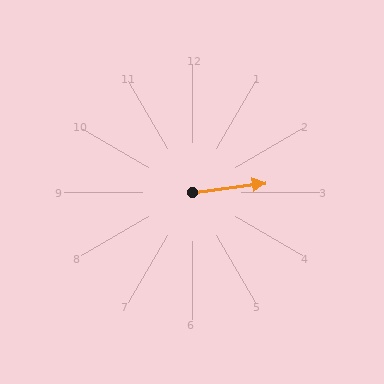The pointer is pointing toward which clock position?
Roughly 3 o'clock.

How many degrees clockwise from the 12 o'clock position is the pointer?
Approximately 83 degrees.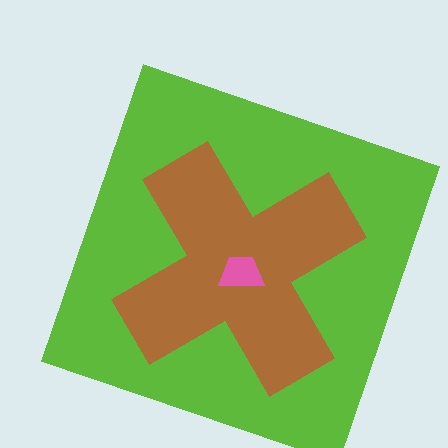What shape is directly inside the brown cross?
The pink trapezoid.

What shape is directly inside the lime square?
The brown cross.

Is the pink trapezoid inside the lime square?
Yes.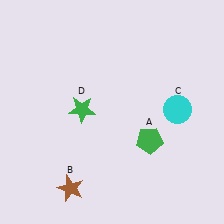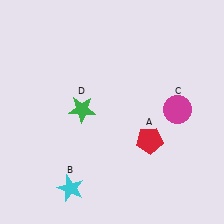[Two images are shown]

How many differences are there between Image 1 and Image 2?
There are 3 differences between the two images.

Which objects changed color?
A changed from green to red. B changed from brown to cyan. C changed from cyan to magenta.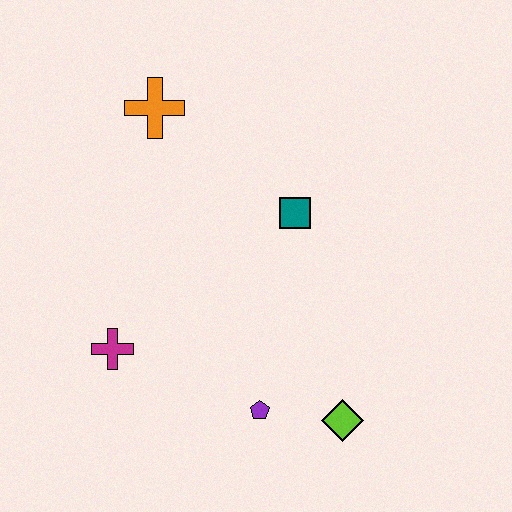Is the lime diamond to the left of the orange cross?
No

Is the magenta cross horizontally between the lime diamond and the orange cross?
No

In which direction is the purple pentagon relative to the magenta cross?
The purple pentagon is to the right of the magenta cross.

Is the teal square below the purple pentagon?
No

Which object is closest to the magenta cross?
The purple pentagon is closest to the magenta cross.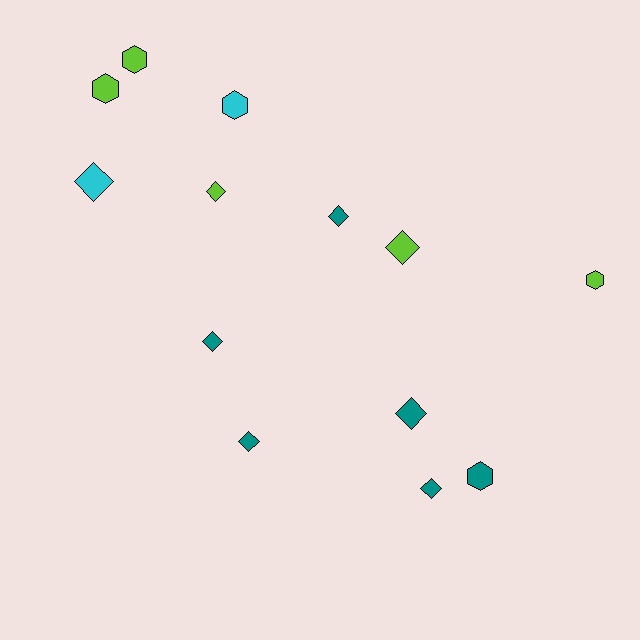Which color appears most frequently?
Teal, with 6 objects.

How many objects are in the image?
There are 13 objects.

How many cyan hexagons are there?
There is 1 cyan hexagon.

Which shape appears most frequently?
Diamond, with 8 objects.